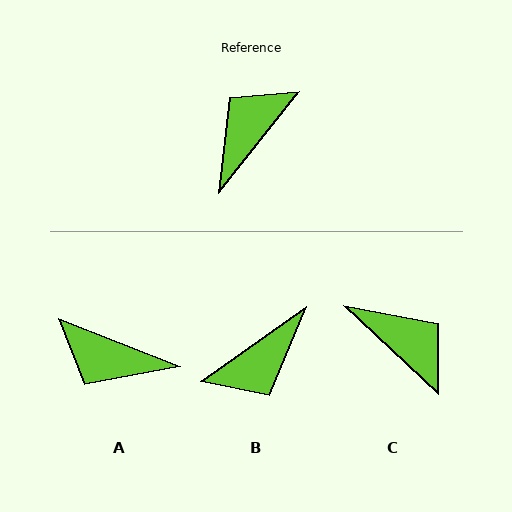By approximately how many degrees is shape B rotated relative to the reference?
Approximately 163 degrees counter-clockwise.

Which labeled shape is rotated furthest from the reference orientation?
B, about 163 degrees away.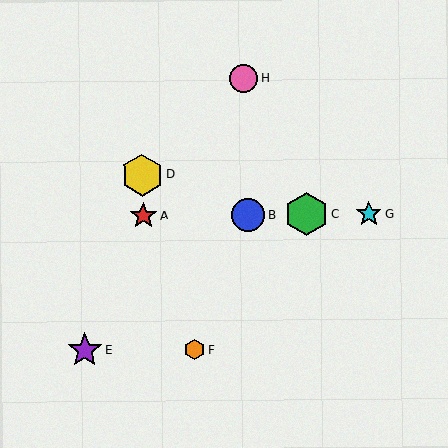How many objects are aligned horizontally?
4 objects (A, B, C, G) are aligned horizontally.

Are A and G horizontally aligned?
Yes, both are at y≈216.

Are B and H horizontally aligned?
No, B is at y≈215 and H is at y≈78.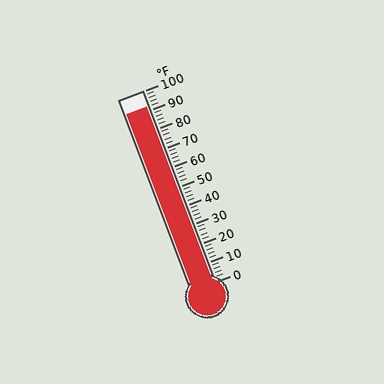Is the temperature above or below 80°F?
The temperature is above 80°F.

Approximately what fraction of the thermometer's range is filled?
The thermometer is filled to approximately 90% of its range.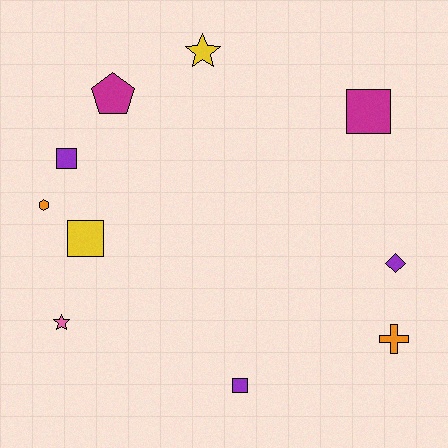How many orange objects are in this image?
There are 2 orange objects.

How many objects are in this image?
There are 10 objects.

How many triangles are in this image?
There are no triangles.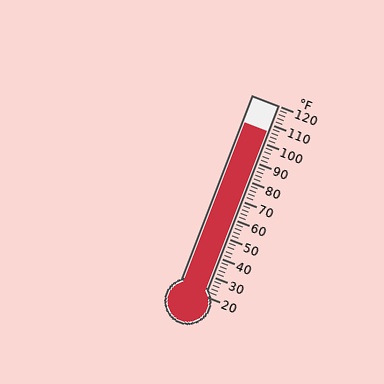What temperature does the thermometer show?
The thermometer shows approximately 106°F.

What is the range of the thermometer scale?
The thermometer scale ranges from 20°F to 120°F.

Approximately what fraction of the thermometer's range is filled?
The thermometer is filled to approximately 85% of its range.